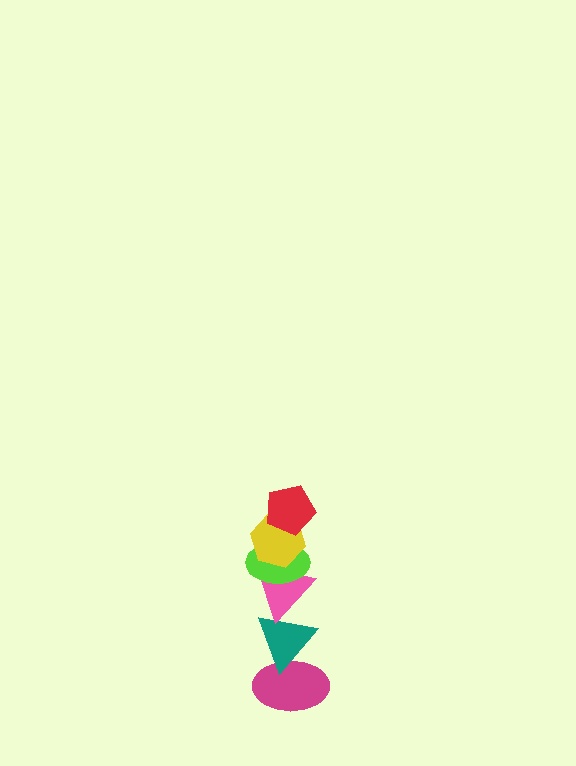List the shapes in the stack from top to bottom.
From top to bottom: the red pentagon, the yellow hexagon, the lime ellipse, the pink triangle, the teal triangle, the magenta ellipse.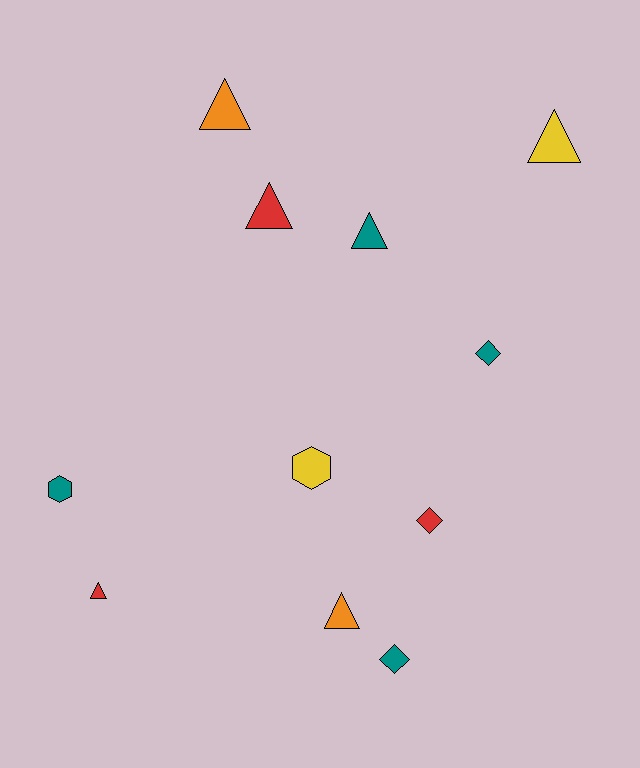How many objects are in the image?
There are 11 objects.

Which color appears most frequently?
Teal, with 4 objects.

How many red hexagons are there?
There are no red hexagons.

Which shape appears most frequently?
Triangle, with 6 objects.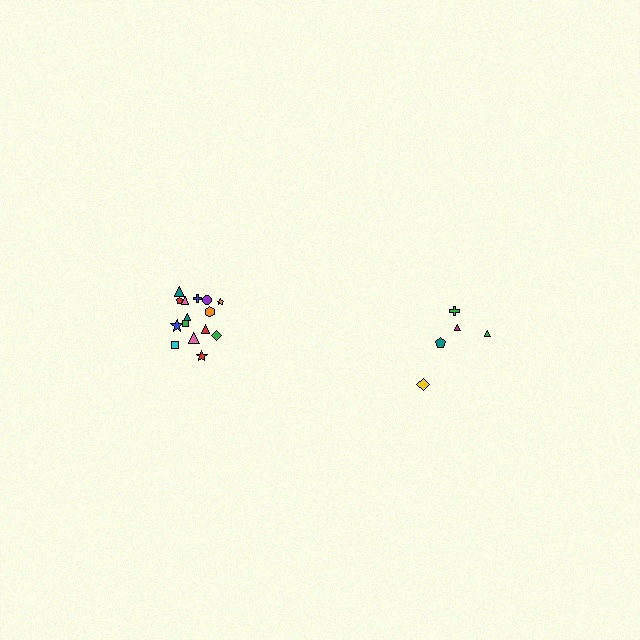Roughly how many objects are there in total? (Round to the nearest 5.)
Roughly 20 objects in total.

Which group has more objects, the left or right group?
The left group.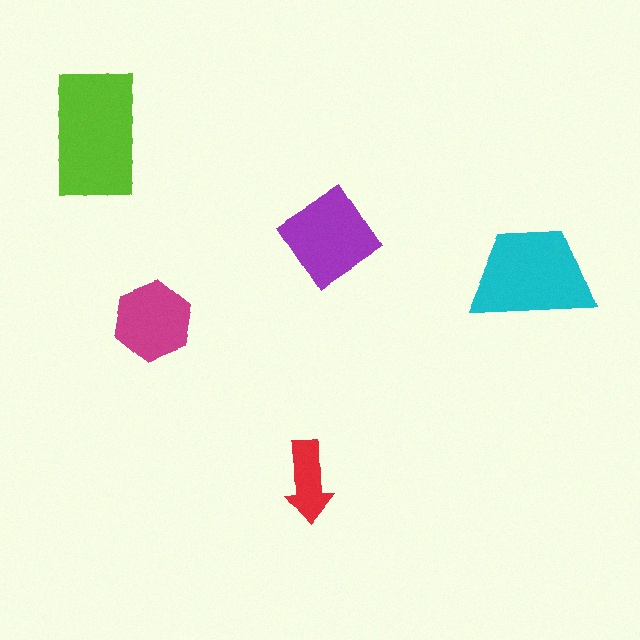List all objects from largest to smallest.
The lime rectangle, the cyan trapezoid, the purple diamond, the magenta hexagon, the red arrow.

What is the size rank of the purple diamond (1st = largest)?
3rd.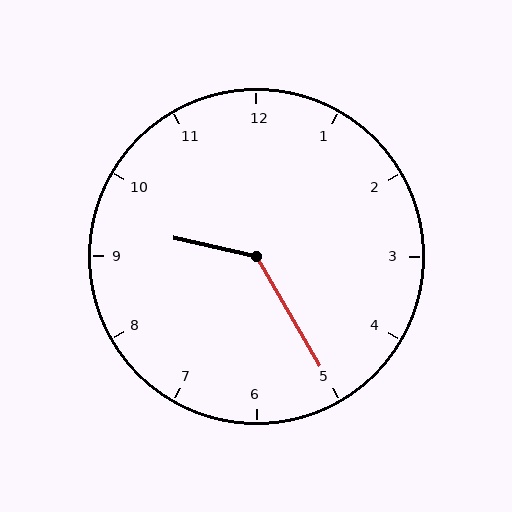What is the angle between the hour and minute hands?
Approximately 132 degrees.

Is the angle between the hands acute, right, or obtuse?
It is obtuse.